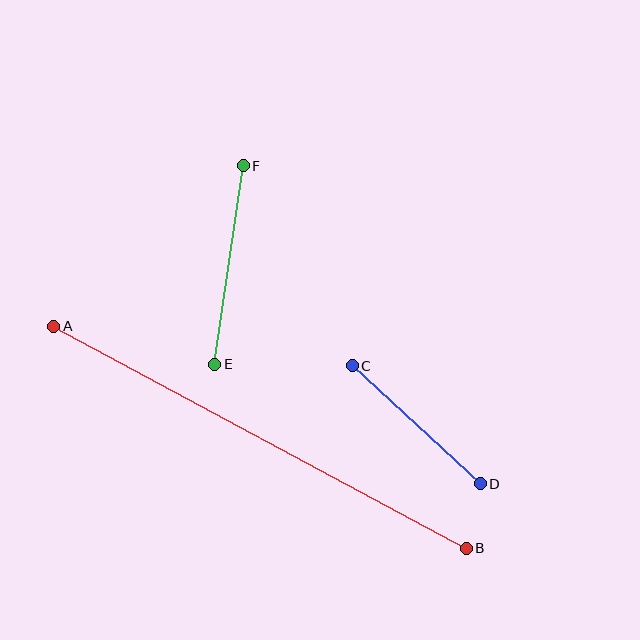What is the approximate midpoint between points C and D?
The midpoint is at approximately (416, 425) pixels.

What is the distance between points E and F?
The distance is approximately 201 pixels.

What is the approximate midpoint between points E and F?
The midpoint is at approximately (229, 265) pixels.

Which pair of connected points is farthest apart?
Points A and B are farthest apart.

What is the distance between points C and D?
The distance is approximately 174 pixels.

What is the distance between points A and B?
The distance is approximately 469 pixels.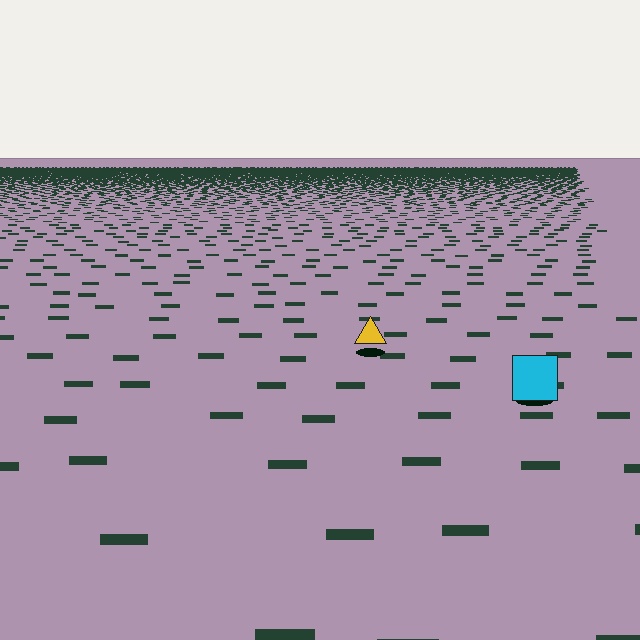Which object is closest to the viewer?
The cyan square is closest. The texture marks near it are larger and more spread out.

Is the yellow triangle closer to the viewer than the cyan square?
No. The cyan square is closer — you can tell from the texture gradient: the ground texture is coarser near it.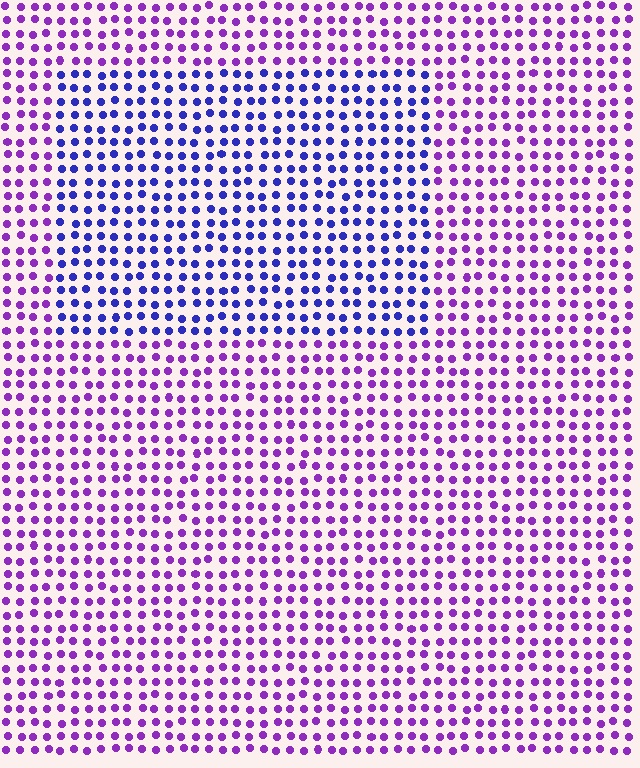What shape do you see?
I see a rectangle.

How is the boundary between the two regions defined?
The boundary is defined purely by a slight shift in hue (about 42 degrees). Spacing, size, and orientation are identical on both sides.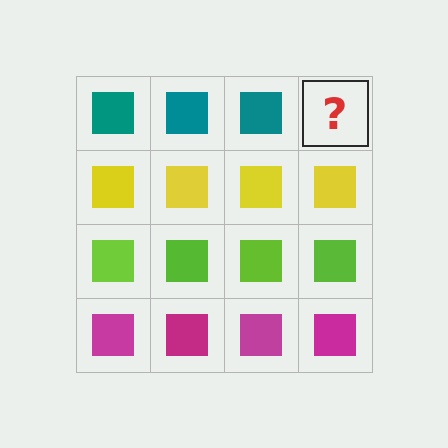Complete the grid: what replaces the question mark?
The question mark should be replaced with a teal square.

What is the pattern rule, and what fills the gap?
The rule is that each row has a consistent color. The gap should be filled with a teal square.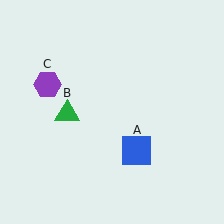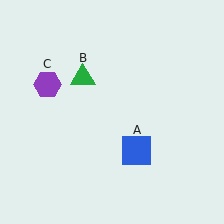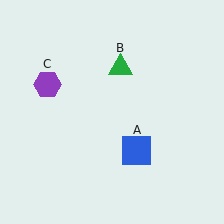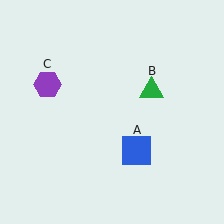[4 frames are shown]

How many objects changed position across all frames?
1 object changed position: green triangle (object B).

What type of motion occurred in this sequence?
The green triangle (object B) rotated clockwise around the center of the scene.